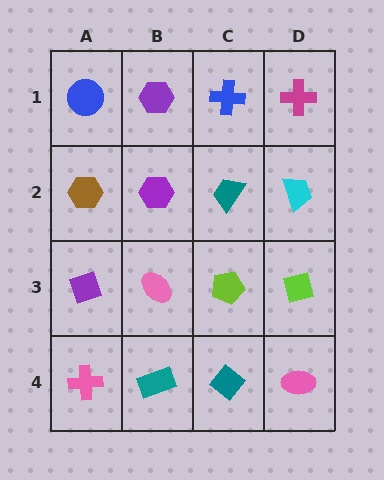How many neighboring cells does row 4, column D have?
2.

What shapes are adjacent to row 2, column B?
A purple hexagon (row 1, column B), a pink ellipse (row 3, column B), a brown hexagon (row 2, column A), a teal trapezoid (row 2, column C).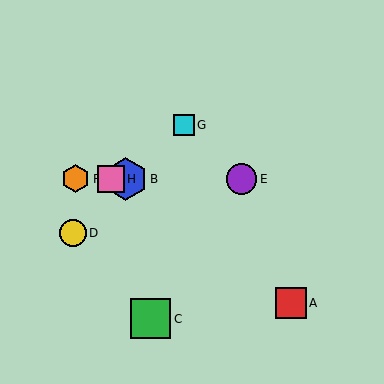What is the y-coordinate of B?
Object B is at y≈179.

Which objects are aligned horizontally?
Objects B, E, F, H are aligned horizontally.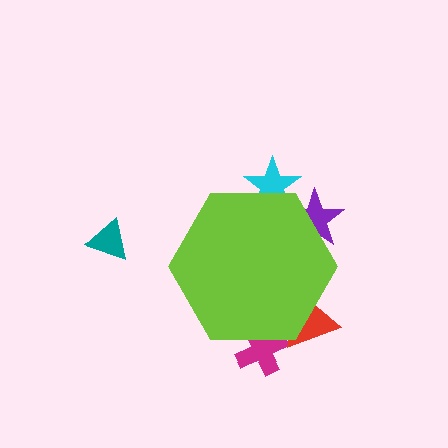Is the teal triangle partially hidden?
No, the teal triangle is fully visible.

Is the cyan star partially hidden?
Yes, the cyan star is partially hidden behind the lime hexagon.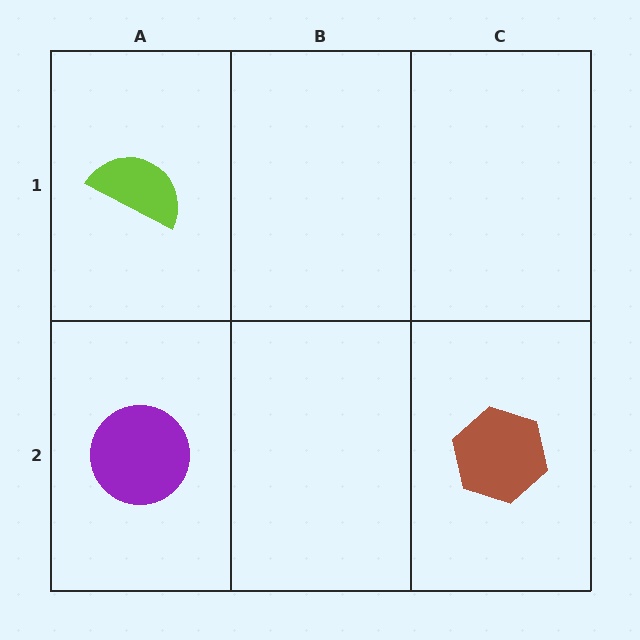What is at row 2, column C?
A brown hexagon.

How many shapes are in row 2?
2 shapes.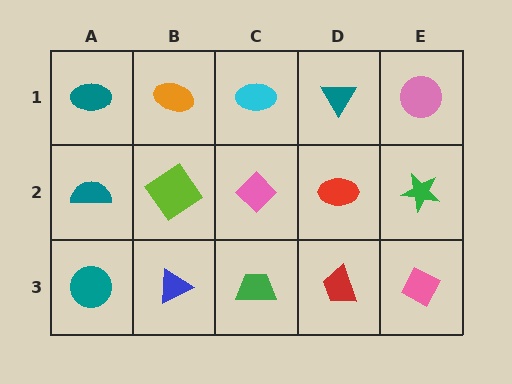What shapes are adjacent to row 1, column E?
A green star (row 2, column E), a teal triangle (row 1, column D).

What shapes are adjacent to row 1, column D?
A red ellipse (row 2, column D), a cyan ellipse (row 1, column C), a pink circle (row 1, column E).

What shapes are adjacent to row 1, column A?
A teal semicircle (row 2, column A), an orange ellipse (row 1, column B).